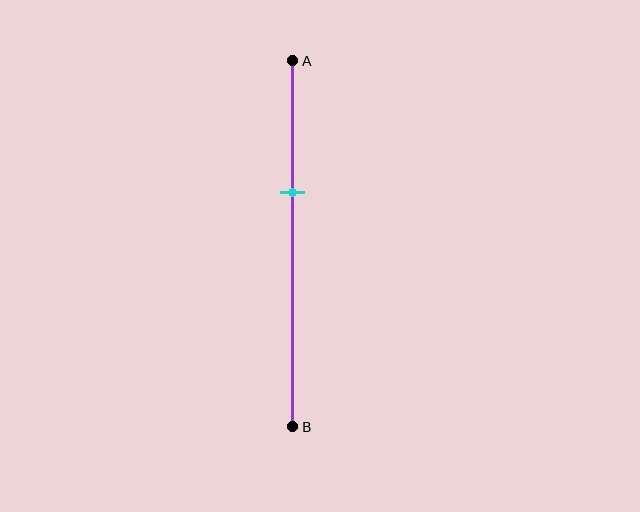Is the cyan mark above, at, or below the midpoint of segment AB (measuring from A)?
The cyan mark is above the midpoint of segment AB.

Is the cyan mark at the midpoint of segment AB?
No, the mark is at about 35% from A, not at the 50% midpoint.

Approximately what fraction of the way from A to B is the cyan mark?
The cyan mark is approximately 35% of the way from A to B.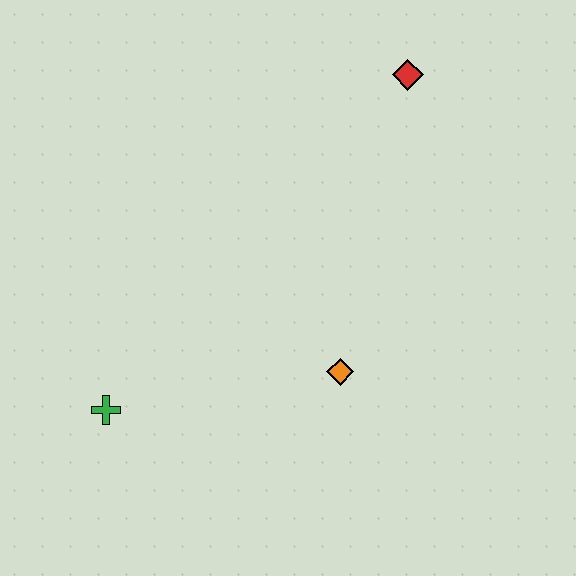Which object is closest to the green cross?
The orange diamond is closest to the green cross.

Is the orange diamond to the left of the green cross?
No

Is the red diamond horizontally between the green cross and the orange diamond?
No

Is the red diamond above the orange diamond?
Yes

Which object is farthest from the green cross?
The red diamond is farthest from the green cross.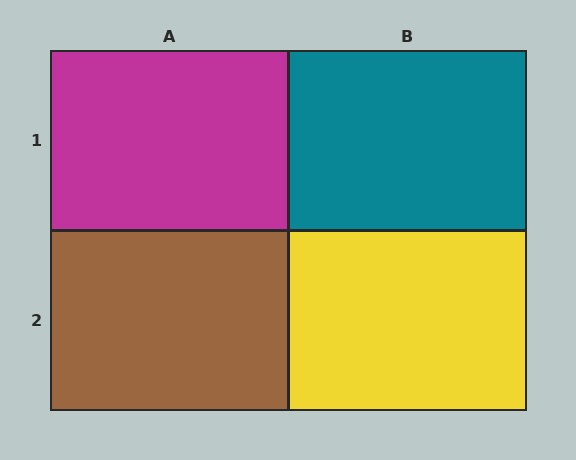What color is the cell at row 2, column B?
Yellow.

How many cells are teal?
1 cell is teal.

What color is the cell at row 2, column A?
Brown.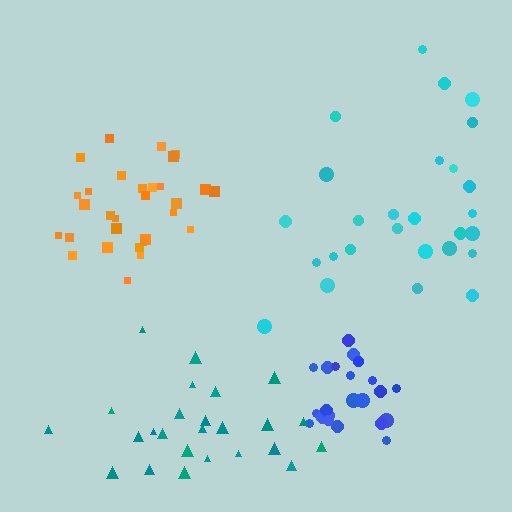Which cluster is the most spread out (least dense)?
Teal.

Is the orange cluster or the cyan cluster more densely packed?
Orange.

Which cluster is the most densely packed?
Blue.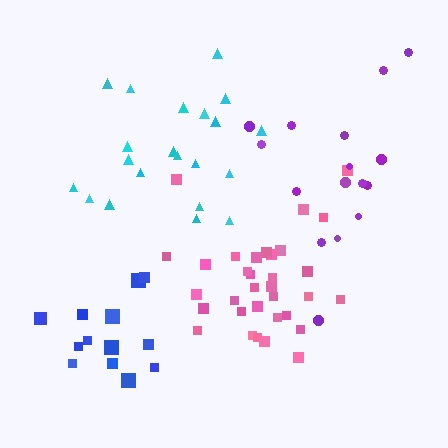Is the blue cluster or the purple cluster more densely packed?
Blue.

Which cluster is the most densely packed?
Pink.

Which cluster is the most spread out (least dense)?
Cyan.